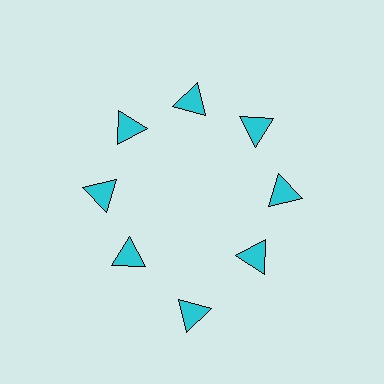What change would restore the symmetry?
The symmetry would be restored by moving it inward, back onto the ring so that all 8 triangles sit at equal angles and equal distance from the center.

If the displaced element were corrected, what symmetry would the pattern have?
It would have 8-fold rotational symmetry — the pattern would map onto itself every 45 degrees.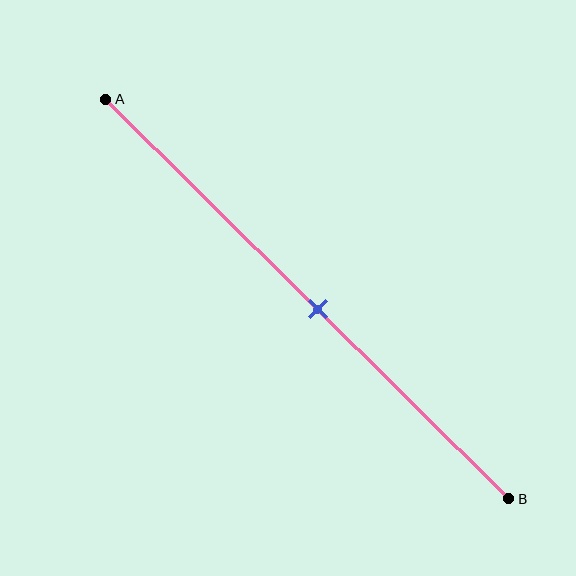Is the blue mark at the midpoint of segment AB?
Yes, the mark is approximately at the midpoint.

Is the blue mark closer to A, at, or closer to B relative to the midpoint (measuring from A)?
The blue mark is approximately at the midpoint of segment AB.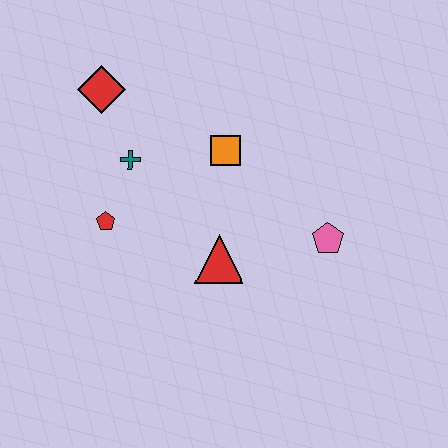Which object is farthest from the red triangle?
The red diamond is farthest from the red triangle.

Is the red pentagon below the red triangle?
No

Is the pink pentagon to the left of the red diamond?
No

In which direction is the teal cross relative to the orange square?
The teal cross is to the left of the orange square.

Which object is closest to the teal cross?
The red pentagon is closest to the teal cross.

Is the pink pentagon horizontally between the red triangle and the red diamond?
No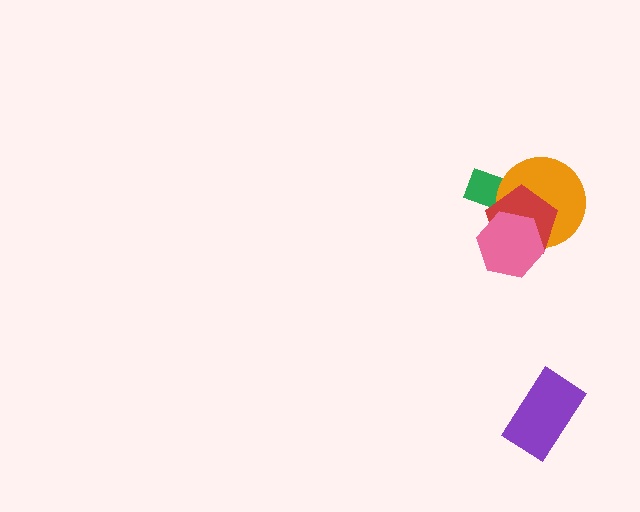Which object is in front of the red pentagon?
The pink hexagon is in front of the red pentagon.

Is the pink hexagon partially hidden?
No, no other shape covers it.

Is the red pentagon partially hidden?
Yes, it is partially covered by another shape.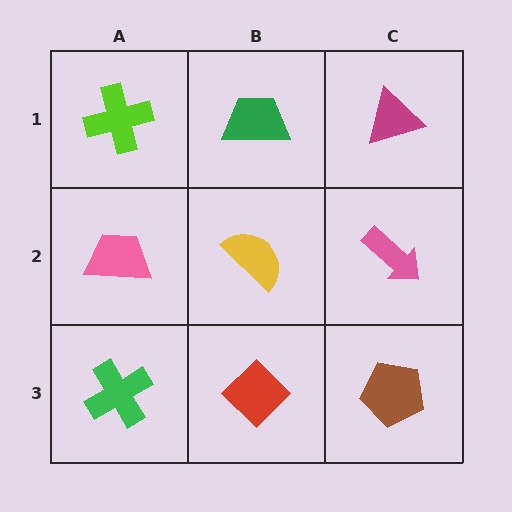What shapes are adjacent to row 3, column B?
A yellow semicircle (row 2, column B), a green cross (row 3, column A), a brown pentagon (row 3, column C).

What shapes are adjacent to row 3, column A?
A pink trapezoid (row 2, column A), a red diamond (row 3, column B).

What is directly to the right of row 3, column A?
A red diamond.